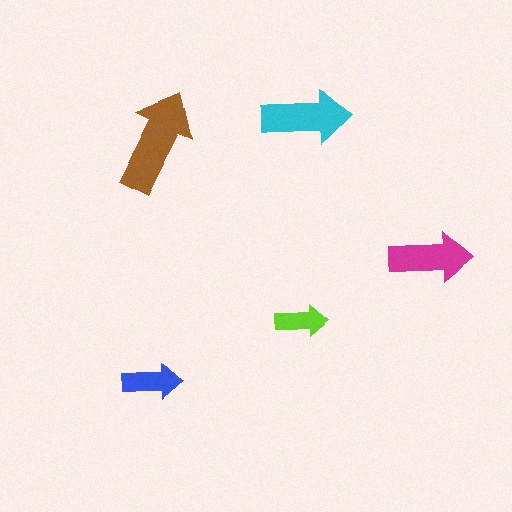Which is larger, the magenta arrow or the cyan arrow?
The cyan one.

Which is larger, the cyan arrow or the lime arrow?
The cyan one.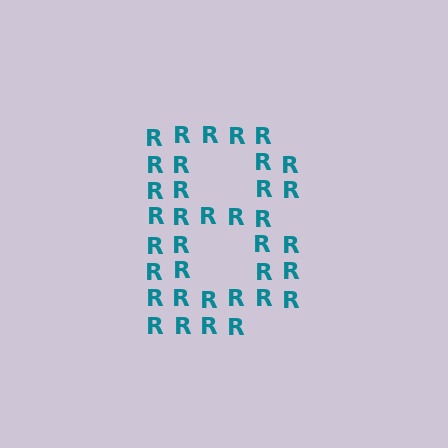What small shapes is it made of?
It is made of small letter R's.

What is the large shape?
The large shape is the letter B.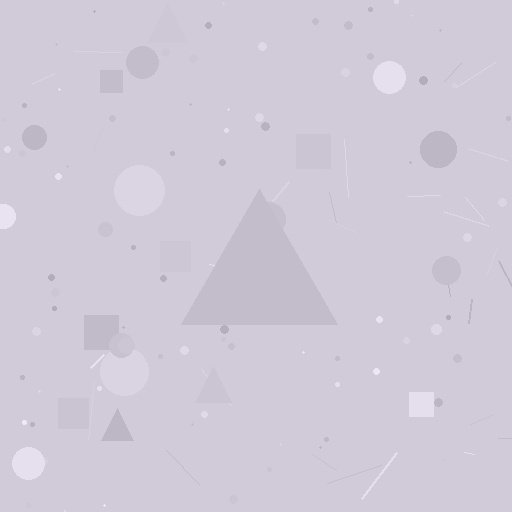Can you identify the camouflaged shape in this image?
The camouflaged shape is a triangle.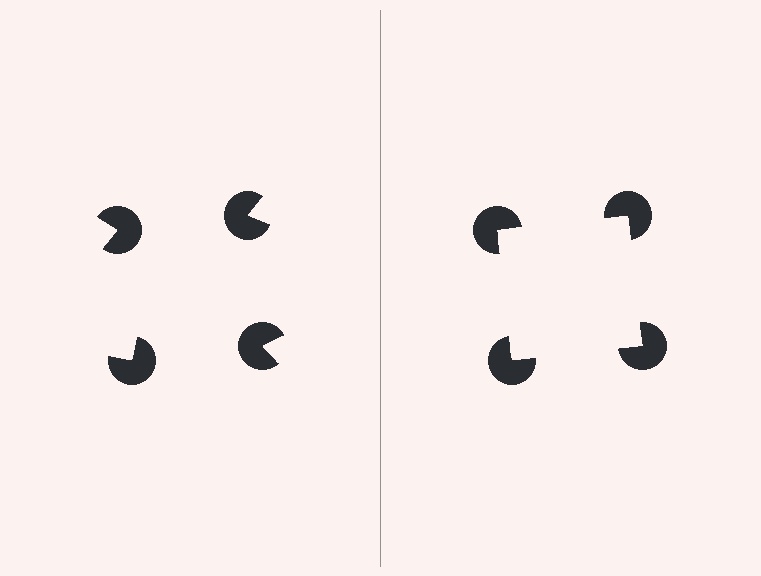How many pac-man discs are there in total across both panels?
8 — 4 on each side.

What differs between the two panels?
The pac-man discs are positioned identically on both sides; only the wedge orientations differ. On the right they align to a square; on the left they are misaligned.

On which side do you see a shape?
An illusory square appears on the right side. On the left side the wedge cuts are rotated, so no coherent shape forms.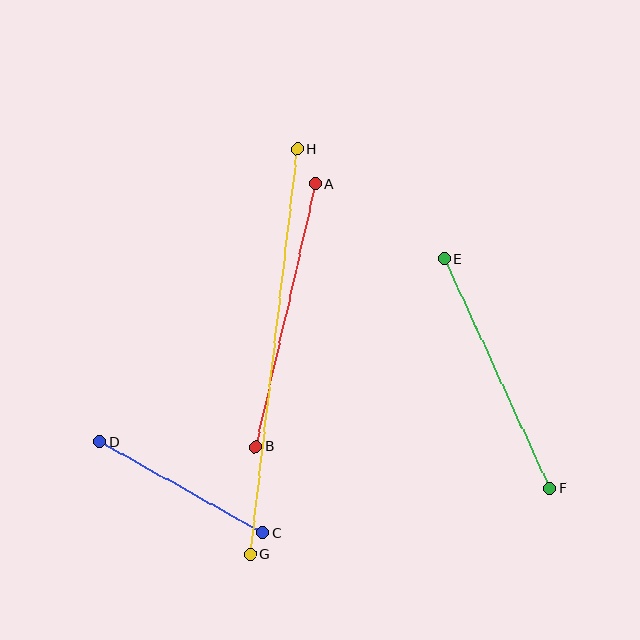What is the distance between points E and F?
The distance is approximately 252 pixels.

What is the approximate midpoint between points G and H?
The midpoint is at approximately (274, 352) pixels.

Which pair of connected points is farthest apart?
Points G and H are farthest apart.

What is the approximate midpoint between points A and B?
The midpoint is at approximately (285, 315) pixels.